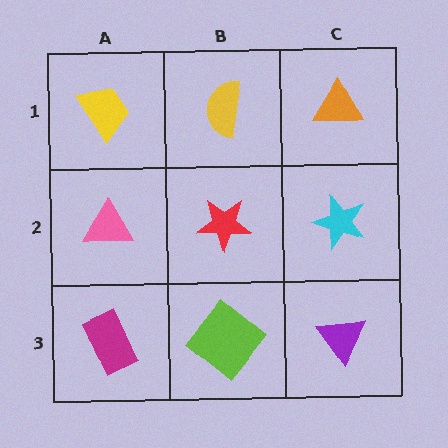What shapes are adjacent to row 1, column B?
A red star (row 2, column B), a yellow trapezoid (row 1, column A), an orange triangle (row 1, column C).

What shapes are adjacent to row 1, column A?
A pink triangle (row 2, column A), a yellow semicircle (row 1, column B).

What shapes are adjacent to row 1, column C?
A cyan star (row 2, column C), a yellow semicircle (row 1, column B).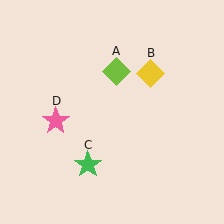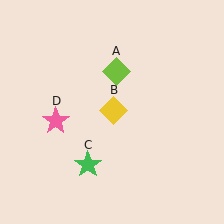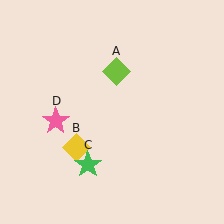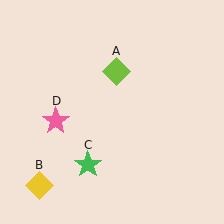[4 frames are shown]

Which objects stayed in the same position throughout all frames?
Lime diamond (object A) and green star (object C) and pink star (object D) remained stationary.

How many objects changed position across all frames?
1 object changed position: yellow diamond (object B).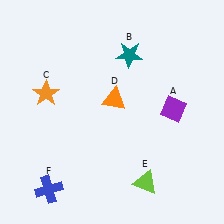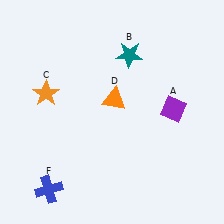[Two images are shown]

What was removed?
The lime triangle (E) was removed in Image 2.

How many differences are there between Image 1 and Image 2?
There is 1 difference between the two images.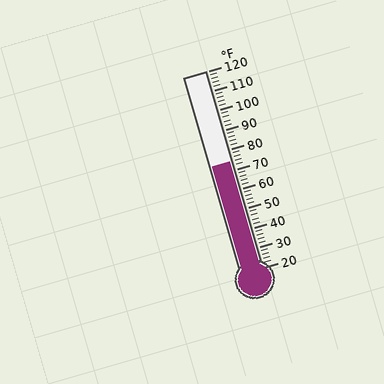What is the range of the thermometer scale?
The thermometer scale ranges from 20°F to 120°F.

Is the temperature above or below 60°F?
The temperature is above 60°F.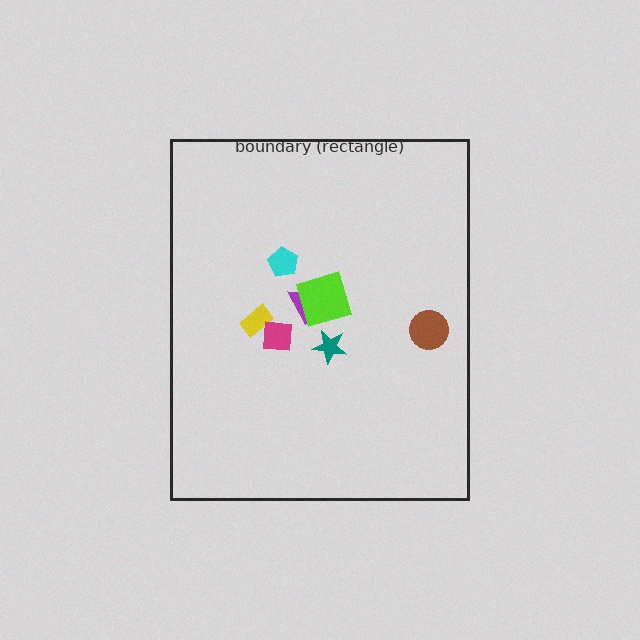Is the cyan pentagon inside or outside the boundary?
Inside.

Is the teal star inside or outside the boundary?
Inside.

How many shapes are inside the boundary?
7 inside, 0 outside.